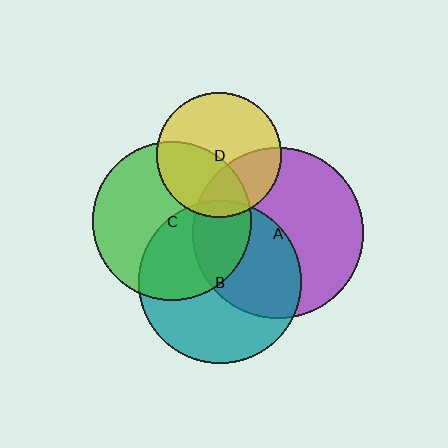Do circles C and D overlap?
Yes.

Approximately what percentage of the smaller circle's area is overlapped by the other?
Approximately 40%.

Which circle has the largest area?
Circle A (purple).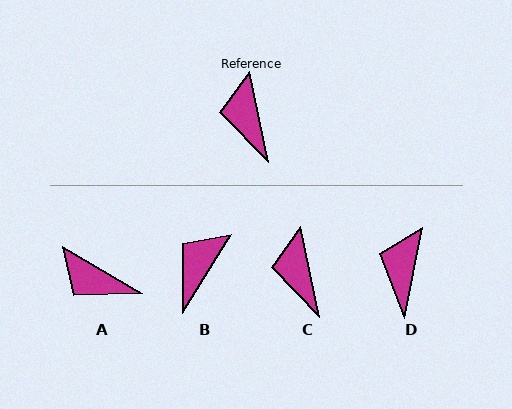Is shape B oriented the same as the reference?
No, it is off by about 44 degrees.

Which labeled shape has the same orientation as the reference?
C.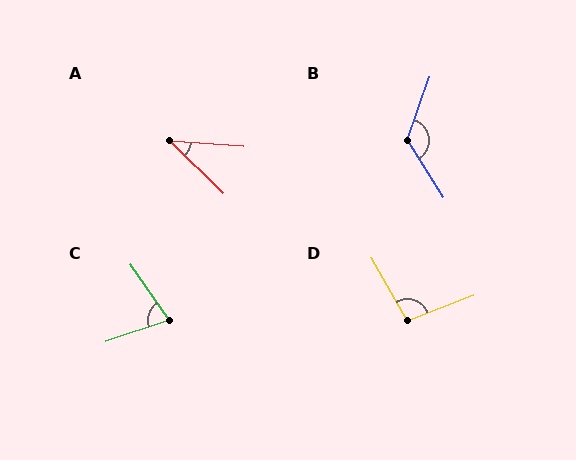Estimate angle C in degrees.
Approximately 74 degrees.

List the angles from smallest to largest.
A (40°), C (74°), D (99°), B (129°).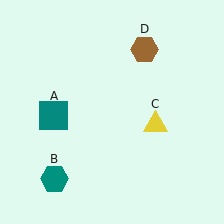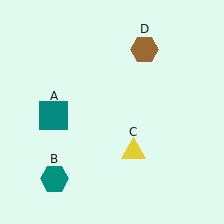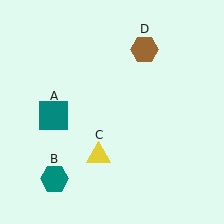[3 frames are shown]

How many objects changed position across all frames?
1 object changed position: yellow triangle (object C).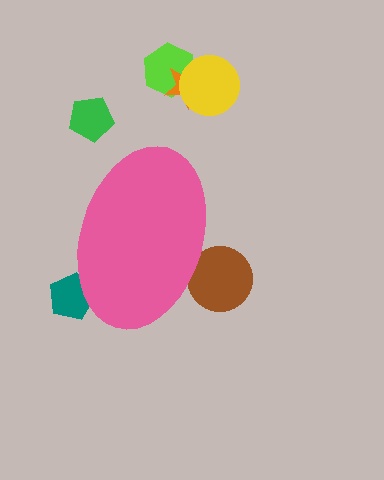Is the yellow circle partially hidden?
No, the yellow circle is fully visible.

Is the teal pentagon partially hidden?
Yes, the teal pentagon is partially hidden behind the pink ellipse.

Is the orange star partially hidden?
No, the orange star is fully visible.